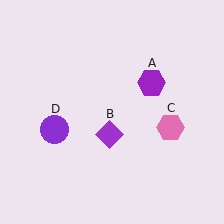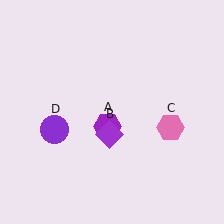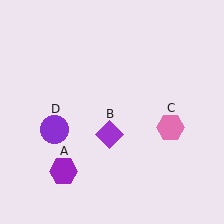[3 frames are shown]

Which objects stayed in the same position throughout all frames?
Purple diamond (object B) and pink hexagon (object C) and purple circle (object D) remained stationary.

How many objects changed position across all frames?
1 object changed position: purple hexagon (object A).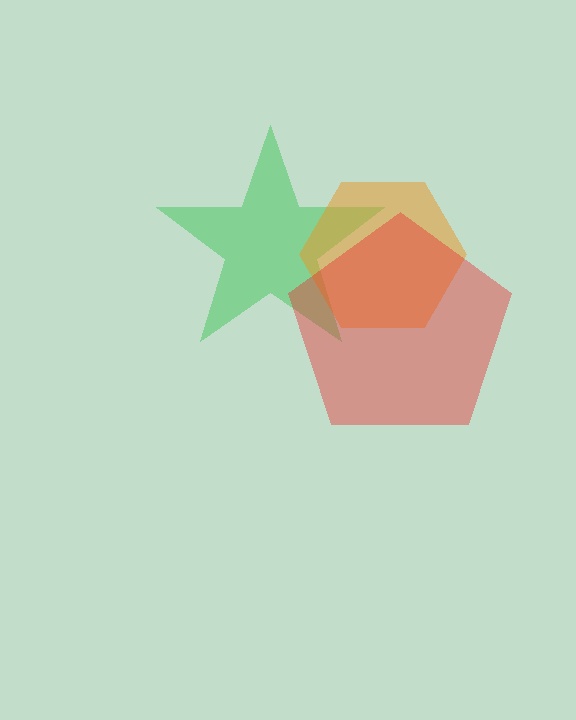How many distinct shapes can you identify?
There are 3 distinct shapes: a green star, an orange hexagon, a red pentagon.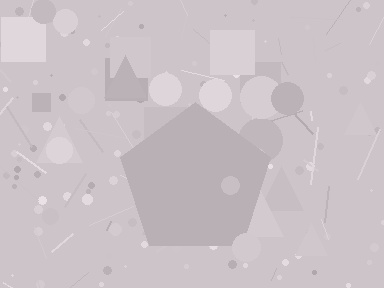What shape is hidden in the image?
A pentagon is hidden in the image.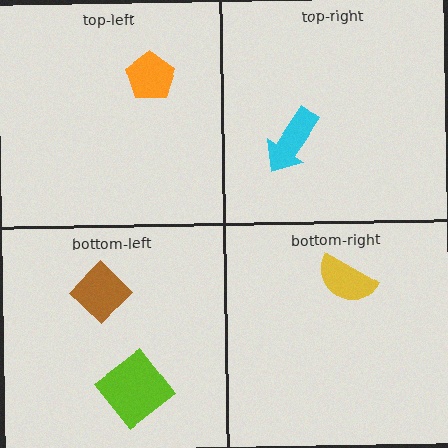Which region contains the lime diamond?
The bottom-left region.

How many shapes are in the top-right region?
1.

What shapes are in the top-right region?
The cyan arrow.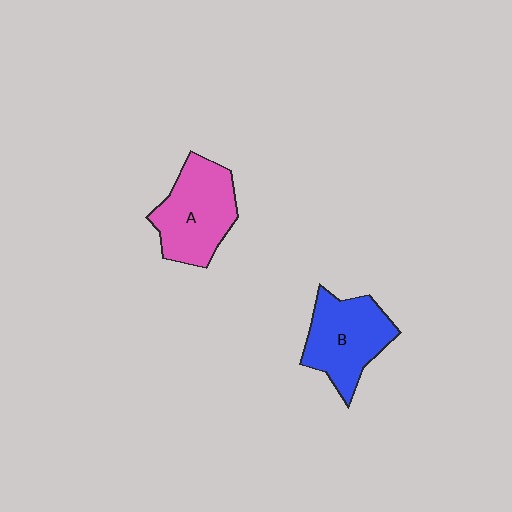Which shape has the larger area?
Shape A (pink).